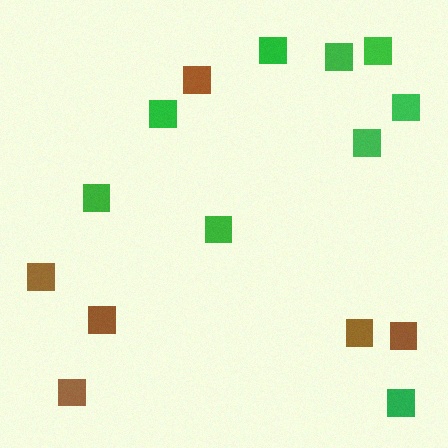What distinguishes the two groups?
There are 2 groups: one group of brown squares (6) and one group of green squares (9).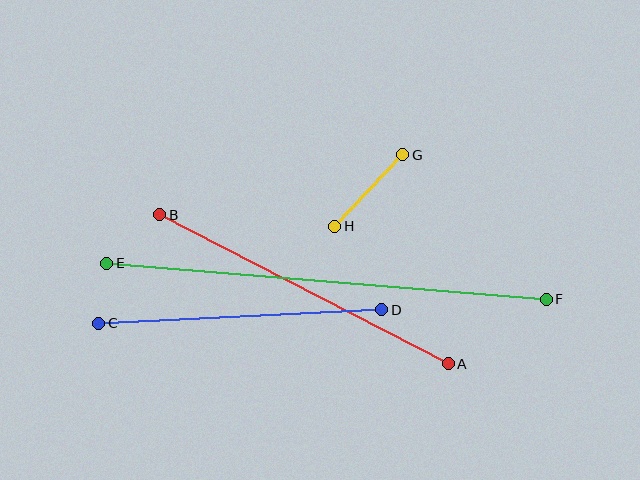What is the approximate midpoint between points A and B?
The midpoint is at approximately (304, 289) pixels.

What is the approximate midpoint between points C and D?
The midpoint is at approximately (240, 316) pixels.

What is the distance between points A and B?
The distance is approximately 325 pixels.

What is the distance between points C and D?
The distance is approximately 283 pixels.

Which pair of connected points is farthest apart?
Points E and F are farthest apart.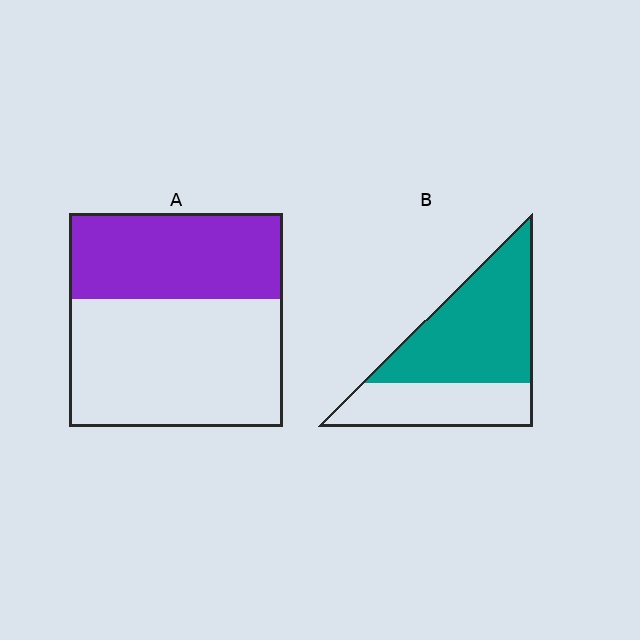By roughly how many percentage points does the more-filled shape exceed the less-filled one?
By roughly 25 percentage points (B over A).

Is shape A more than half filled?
No.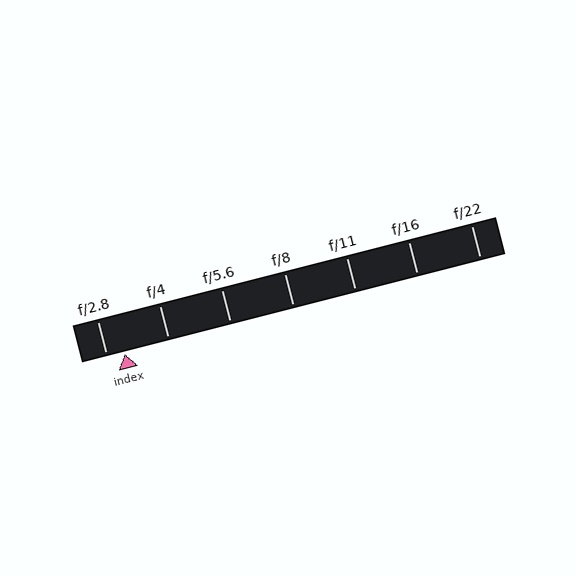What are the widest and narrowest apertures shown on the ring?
The widest aperture shown is f/2.8 and the narrowest is f/22.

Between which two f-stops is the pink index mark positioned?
The index mark is between f/2.8 and f/4.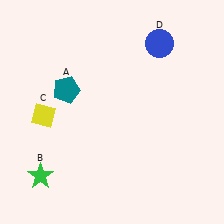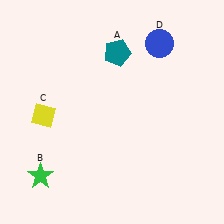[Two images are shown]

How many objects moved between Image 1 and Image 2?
1 object moved between the two images.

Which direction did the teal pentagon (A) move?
The teal pentagon (A) moved right.